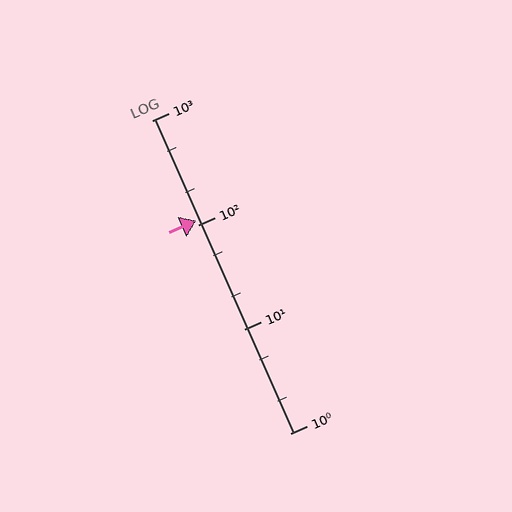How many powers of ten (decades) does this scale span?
The scale spans 3 decades, from 1 to 1000.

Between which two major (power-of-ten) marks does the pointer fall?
The pointer is between 100 and 1000.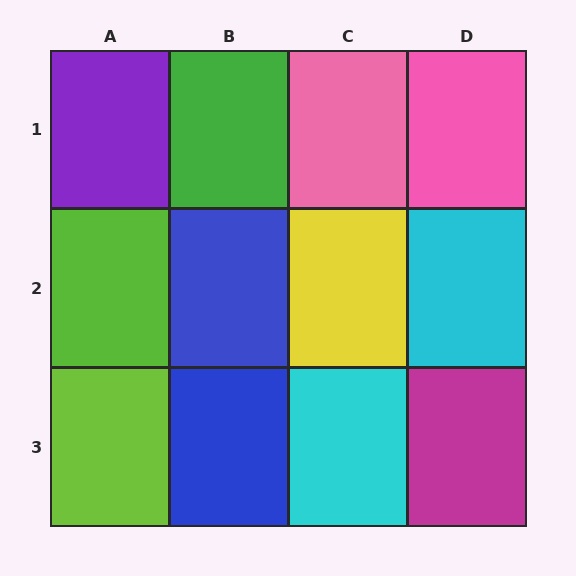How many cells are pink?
2 cells are pink.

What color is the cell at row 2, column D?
Cyan.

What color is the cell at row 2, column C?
Yellow.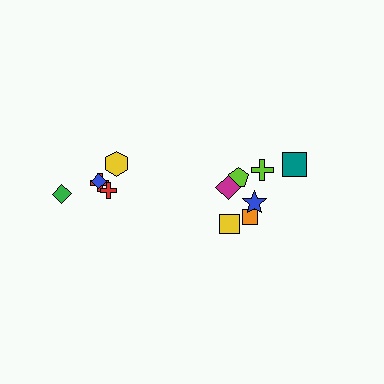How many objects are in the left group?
There are 5 objects.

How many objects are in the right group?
There are 7 objects.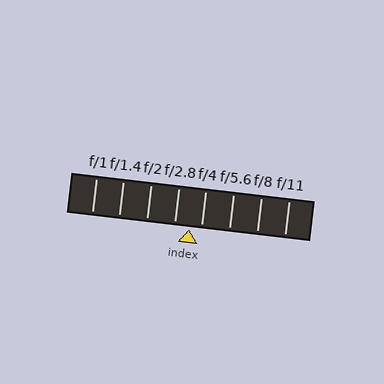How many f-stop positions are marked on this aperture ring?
There are 8 f-stop positions marked.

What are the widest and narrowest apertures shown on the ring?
The widest aperture shown is f/1 and the narrowest is f/11.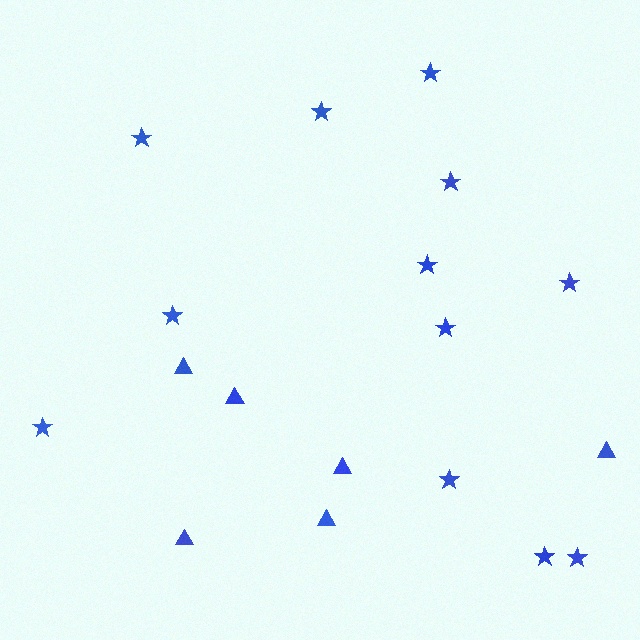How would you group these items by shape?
There are 2 groups: one group of stars (12) and one group of triangles (6).